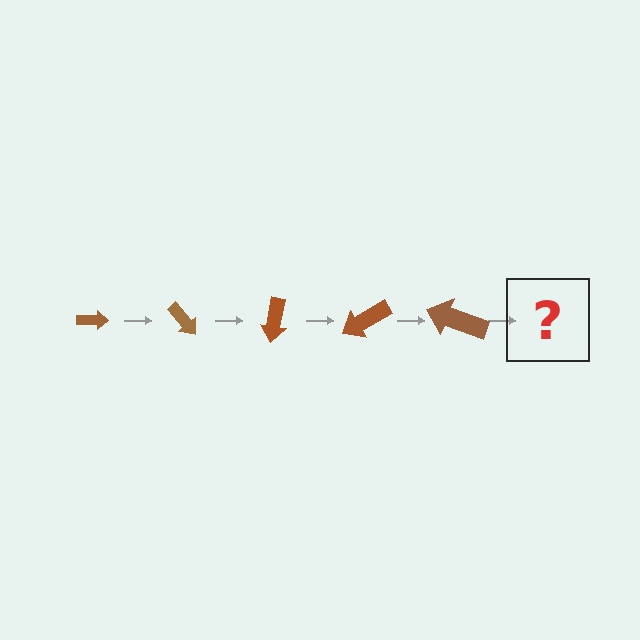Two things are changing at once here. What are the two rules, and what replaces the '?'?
The two rules are that the arrow grows larger each step and it rotates 50 degrees each step. The '?' should be an arrow, larger than the previous one and rotated 250 degrees from the start.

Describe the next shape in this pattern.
It should be an arrow, larger than the previous one and rotated 250 degrees from the start.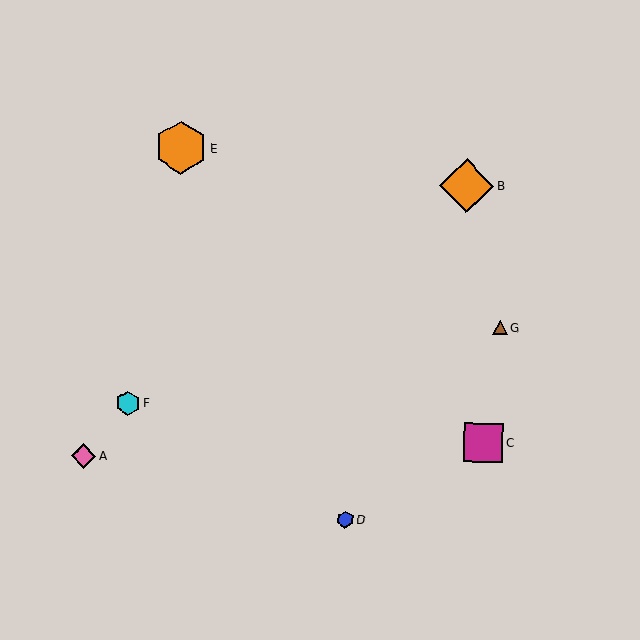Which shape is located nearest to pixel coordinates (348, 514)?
The blue hexagon (labeled D) at (345, 519) is nearest to that location.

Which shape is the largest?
The orange diamond (labeled B) is the largest.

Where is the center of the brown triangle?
The center of the brown triangle is at (500, 328).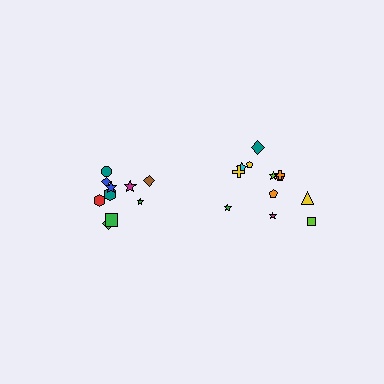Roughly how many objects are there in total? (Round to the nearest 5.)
Roughly 20 objects in total.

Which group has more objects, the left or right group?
The right group.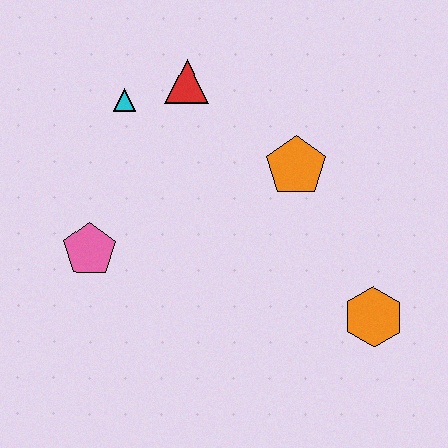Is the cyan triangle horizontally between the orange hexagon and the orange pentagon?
No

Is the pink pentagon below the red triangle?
Yes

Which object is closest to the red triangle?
The cyan triangle is closest to the red triangle.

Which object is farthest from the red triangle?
The orange hexagon is farthest from the red triangle.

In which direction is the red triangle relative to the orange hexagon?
The red triangle is above the orange hexagon.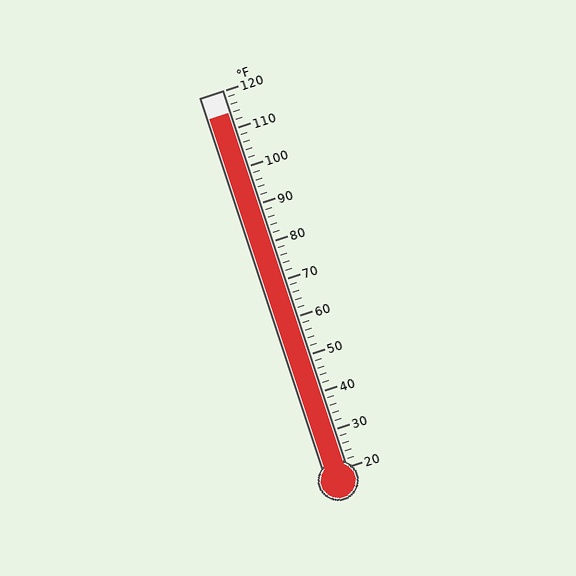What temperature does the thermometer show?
The thermometer shows approximately 114°F.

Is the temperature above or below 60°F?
The temperature is above 60°F.